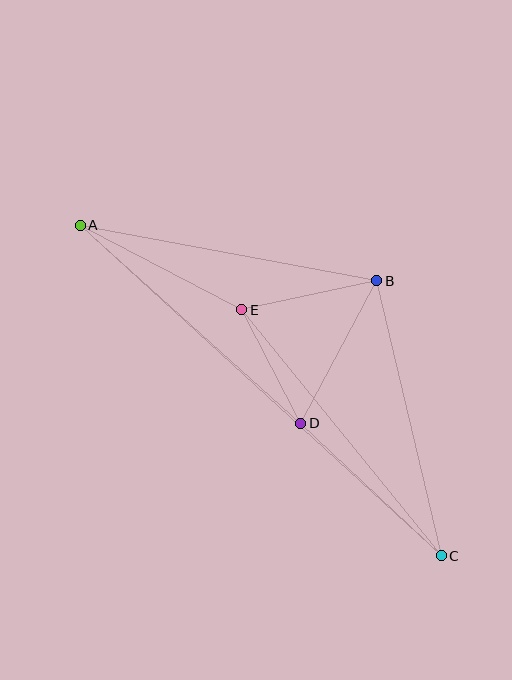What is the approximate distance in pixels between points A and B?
The distance between A and B is approximately 302 pixels.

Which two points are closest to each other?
Points D and E are closest to each other.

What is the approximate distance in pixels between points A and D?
The distance between A and D is approximately 296 pixels.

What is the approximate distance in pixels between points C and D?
The distance between C and D is approximately 193 pixels.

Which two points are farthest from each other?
Points A and C are farthest from each other.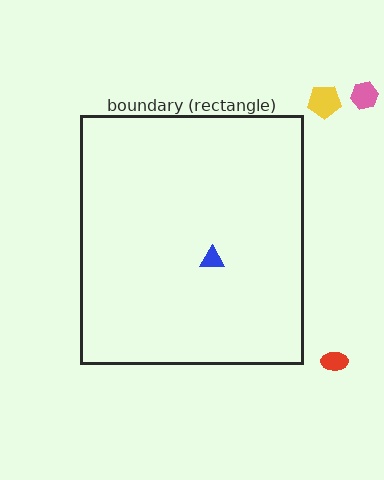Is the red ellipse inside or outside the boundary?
Outside.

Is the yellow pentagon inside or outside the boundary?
Outside.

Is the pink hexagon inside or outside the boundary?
Outside.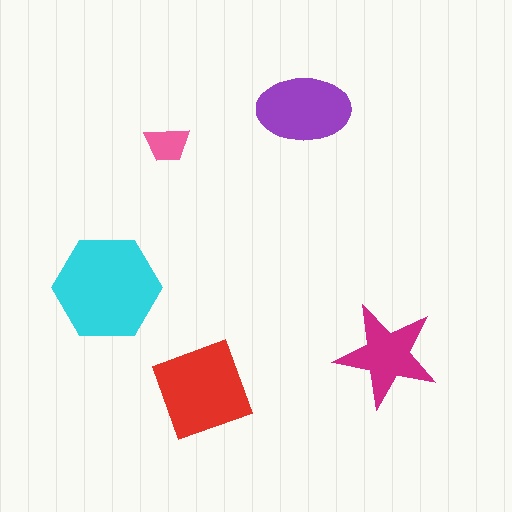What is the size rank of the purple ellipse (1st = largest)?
3rd.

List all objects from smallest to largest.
The pink trapezoid, the magenta star, the purple ellipse, the red diamond, the cyan hexagon.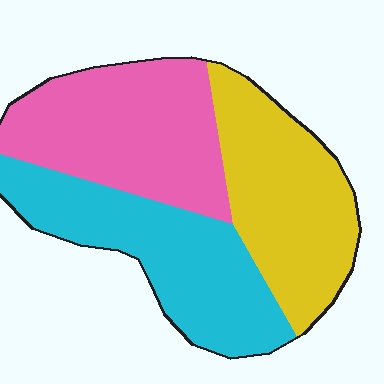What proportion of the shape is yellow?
Yellow covers 32% of the shape.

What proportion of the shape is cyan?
Cyan covers 33% of the shape.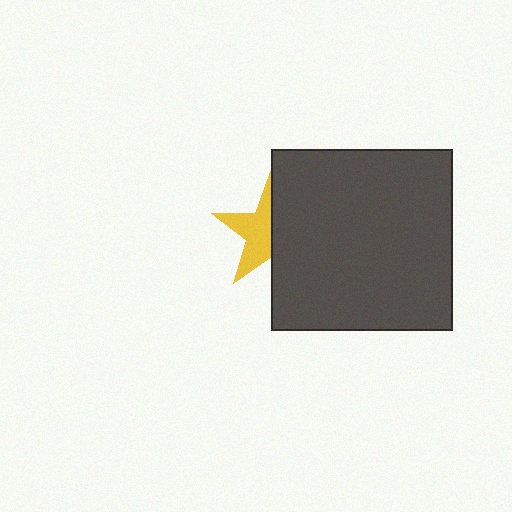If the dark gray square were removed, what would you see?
You would see the complete yellow star.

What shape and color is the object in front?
The object in front is a dark gray square.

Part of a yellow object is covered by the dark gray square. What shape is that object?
It is a star.